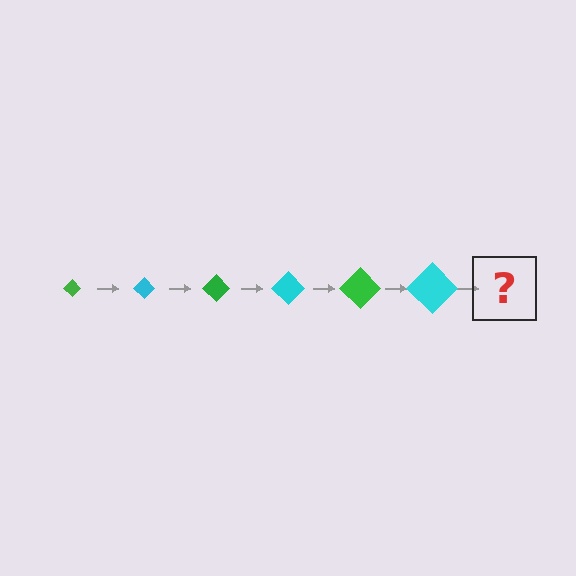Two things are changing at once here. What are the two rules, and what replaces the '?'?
The two rules are that the diamond grows larger each step and the color cycles through green and cyan. The '?' should be a green diamond, larger than the previous one.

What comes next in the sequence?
The next element should be a green diamond, larger than the previous one.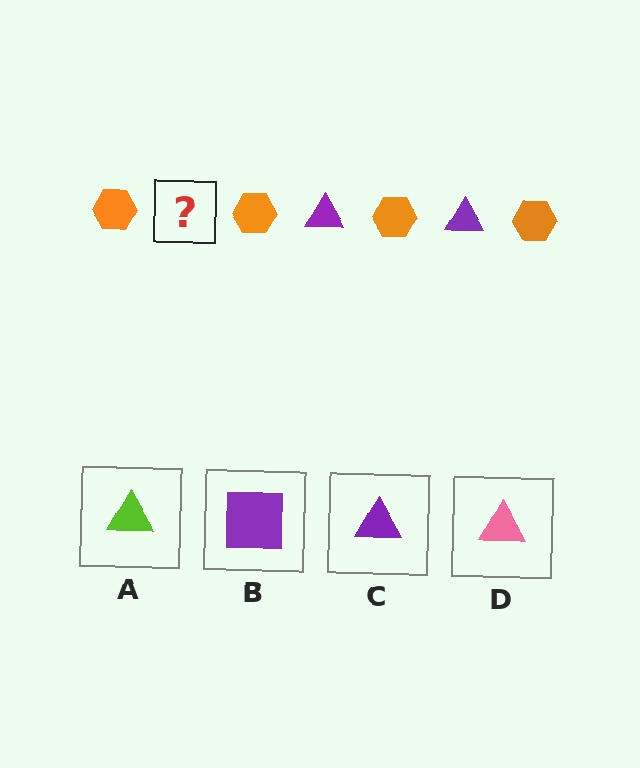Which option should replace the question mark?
Option C.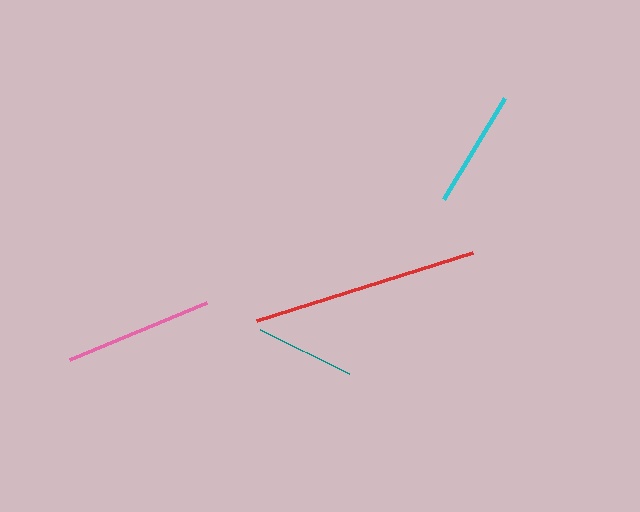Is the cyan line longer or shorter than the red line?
The red line is longer than the cyan line.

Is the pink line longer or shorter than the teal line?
The pink line is longer than the teal line.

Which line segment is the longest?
The red line is the longest at approximately 226 pixels.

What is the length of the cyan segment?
The cyan segment is approximately 118 pixels long.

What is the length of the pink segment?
The pink segment is approximately 148 pixels long.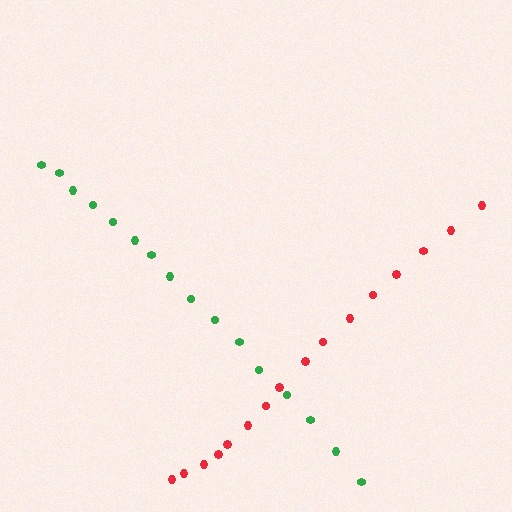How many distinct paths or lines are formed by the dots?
There are 2 distinct paths.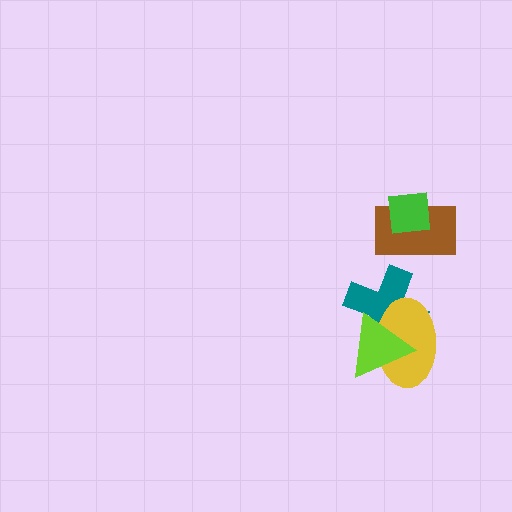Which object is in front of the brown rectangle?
The green square is in front of the brown rectangle.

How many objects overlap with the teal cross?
2 objects overlap with the teal cross.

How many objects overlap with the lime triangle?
2 objects overlap with the lime triangle.